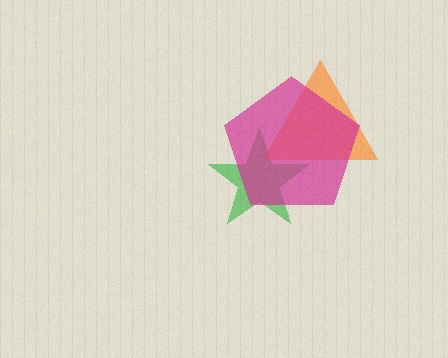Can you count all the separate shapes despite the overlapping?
Yes, there are 3 separate shapes.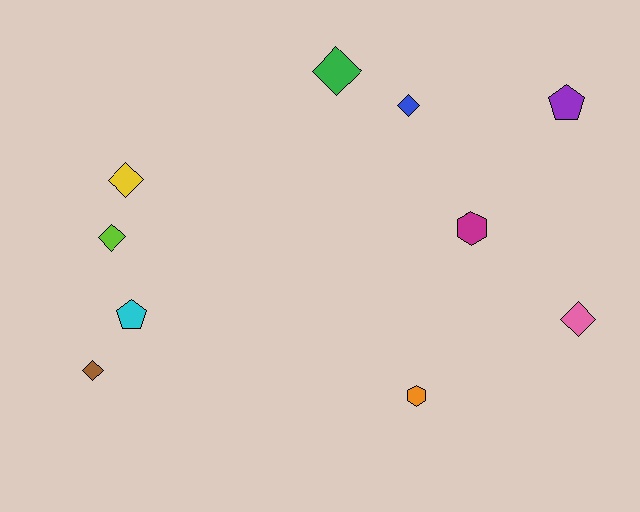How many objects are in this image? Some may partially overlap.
There are 10 objects.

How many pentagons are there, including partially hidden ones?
There are 2 pentagons.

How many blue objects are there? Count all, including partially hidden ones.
There is 1 blue object.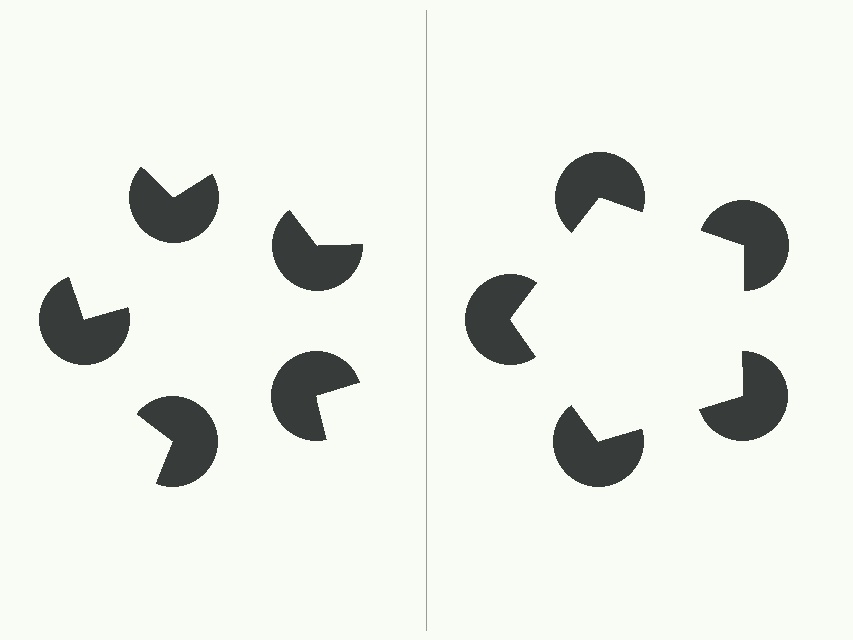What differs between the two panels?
The pac-man discs are positioned identically on both sides; only the wedge orientations differ. On the right they align to a pentagon; on the left they are misaligned.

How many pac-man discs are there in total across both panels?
10 — 5 on each side.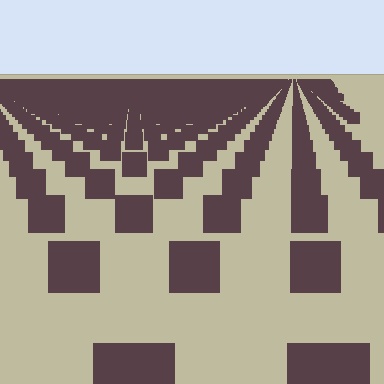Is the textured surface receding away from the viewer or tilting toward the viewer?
The surface is receding away from the viewer. Texture elements get smaller and denser toward the top.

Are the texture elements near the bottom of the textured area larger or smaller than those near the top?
Larger. Near the bottom, elements are closer to the viewer and appear at a bigger on-screen size.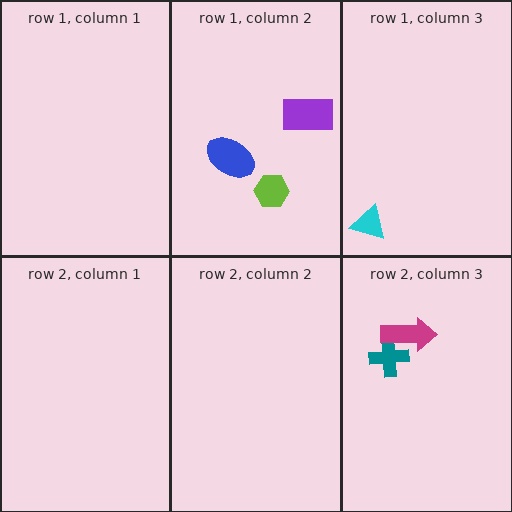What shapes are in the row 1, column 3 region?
The cyan triangle.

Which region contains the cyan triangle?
The row 1, column 3 region.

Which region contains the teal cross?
The row 2, column 3 region.